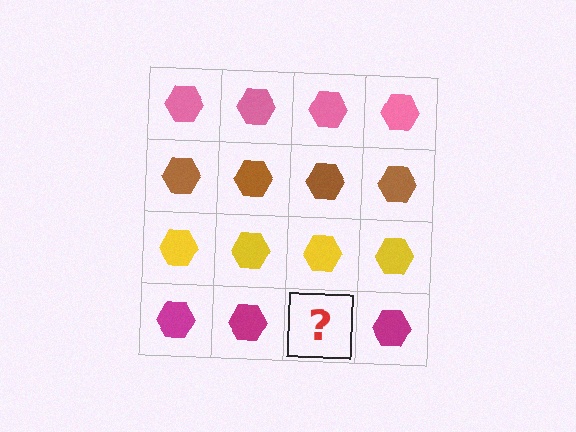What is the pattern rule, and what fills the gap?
The rule is that each row has a consistent color. The gap should be filled with a magenta hexagon.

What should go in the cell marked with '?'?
The missing cell should contain a magenta hexagon.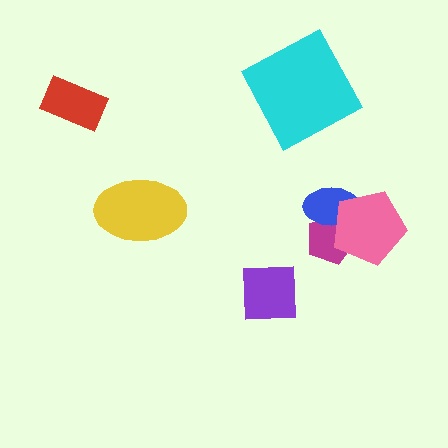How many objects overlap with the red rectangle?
0 objects overlap with the red rectangle.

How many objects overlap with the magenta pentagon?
2 objects overlap with the magenta pentagon.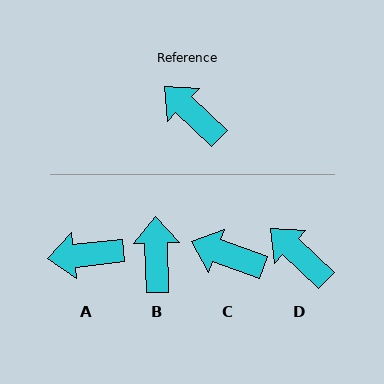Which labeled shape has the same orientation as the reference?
D.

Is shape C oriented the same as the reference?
No, it is off by about 24 degrees.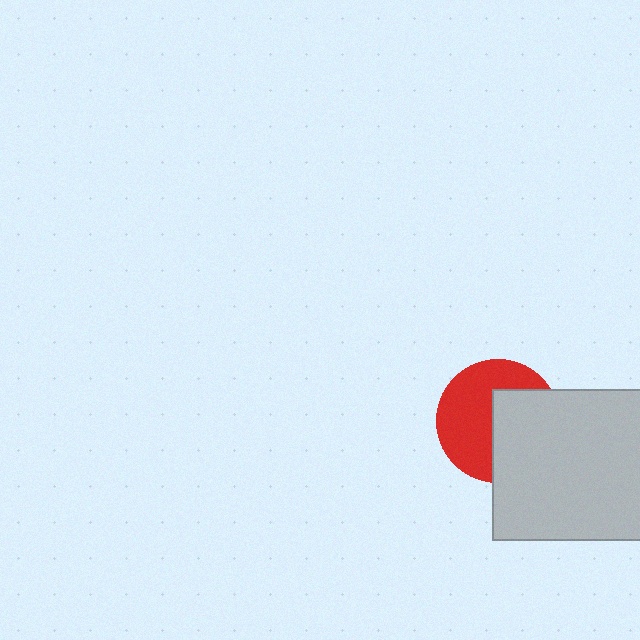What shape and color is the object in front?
The object in front is a light gray rectangle.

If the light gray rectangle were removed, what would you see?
You would see the complete red circle.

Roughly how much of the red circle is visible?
About half of it is visible (roughly 55%).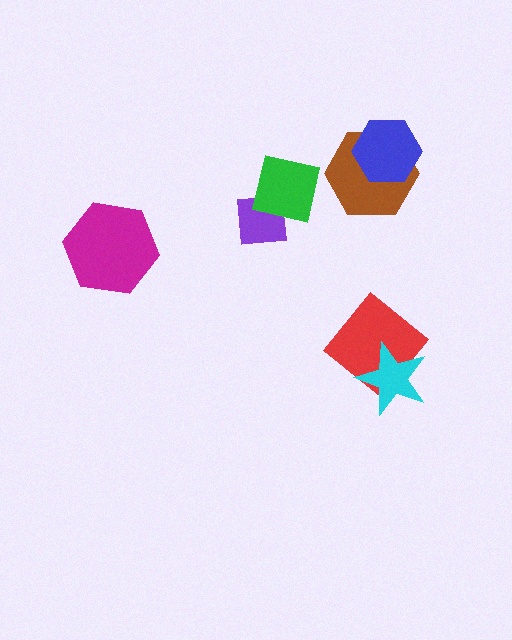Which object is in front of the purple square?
The green square is in front of the purple square.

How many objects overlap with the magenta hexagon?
0 objects overlap with the magenta hexagon.